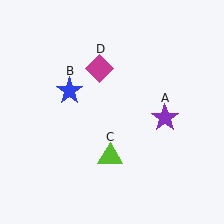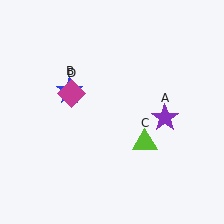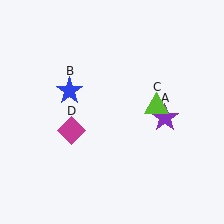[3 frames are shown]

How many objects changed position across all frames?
2 objects changed position: lime triangle (object C), magenta diamond (object D).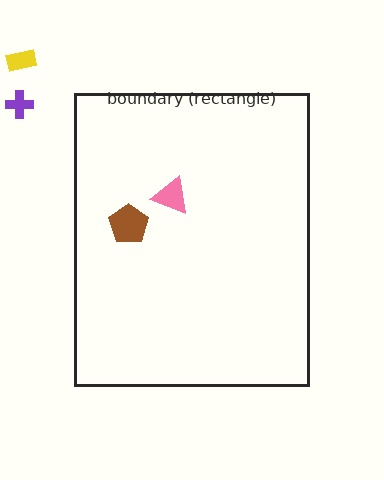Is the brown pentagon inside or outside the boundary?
Inside.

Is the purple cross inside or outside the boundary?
Outside.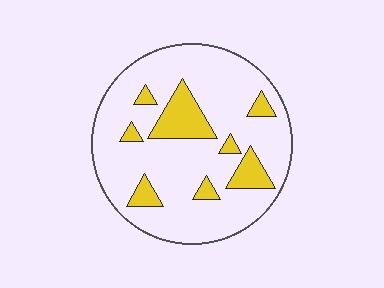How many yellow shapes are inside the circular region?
8.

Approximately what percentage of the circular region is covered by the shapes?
Approximately 20%.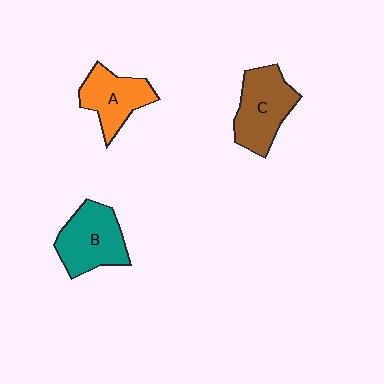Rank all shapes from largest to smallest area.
From largest to smallest: C (brown), B (teal), A (orange).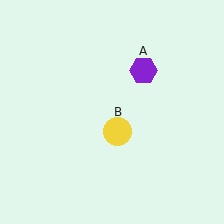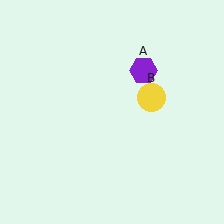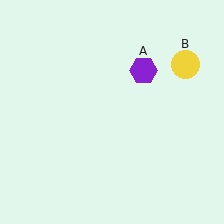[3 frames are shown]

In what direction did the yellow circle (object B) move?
The yellow circle (object B) moved up and to the right.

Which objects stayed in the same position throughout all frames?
Purple hexagon (object A) remained stationary.